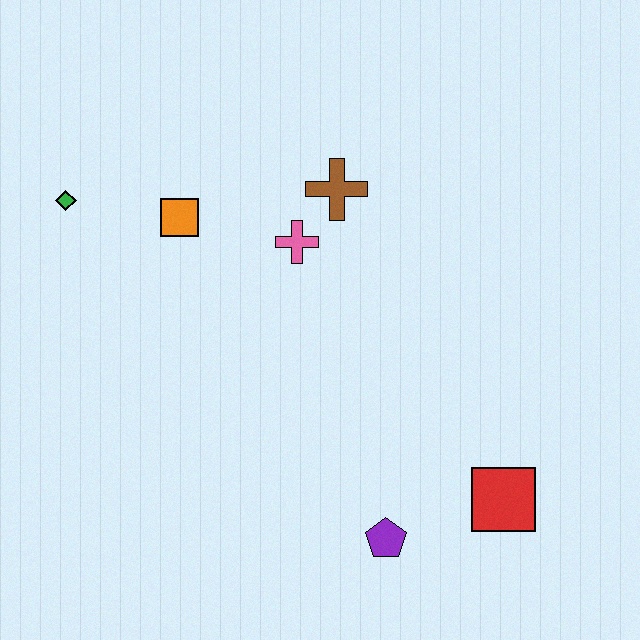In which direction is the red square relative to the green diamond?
The red square is to the right of the green diamond.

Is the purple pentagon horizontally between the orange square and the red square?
Yes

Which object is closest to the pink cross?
The brown cross is closest to the pink cross.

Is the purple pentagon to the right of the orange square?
Yes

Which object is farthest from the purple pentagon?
The green diamond is farthest from the purple pentagon.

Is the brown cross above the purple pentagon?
Yes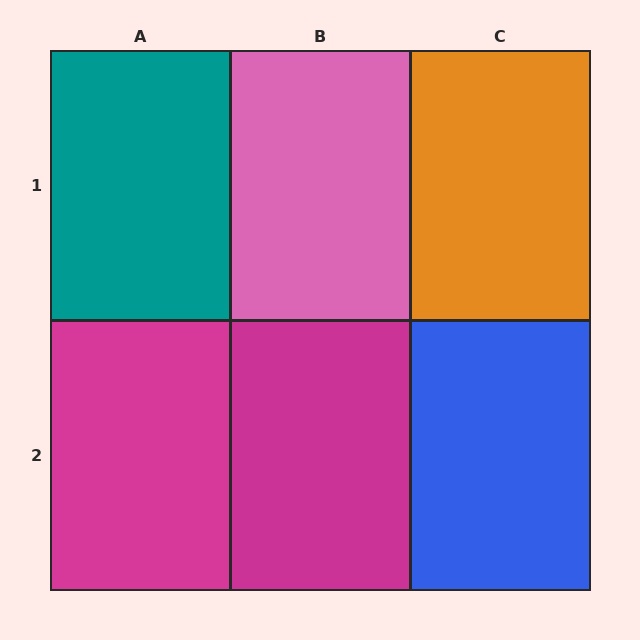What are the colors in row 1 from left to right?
Teal, pink, orange.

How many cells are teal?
1 cell is teal.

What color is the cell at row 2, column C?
Blue.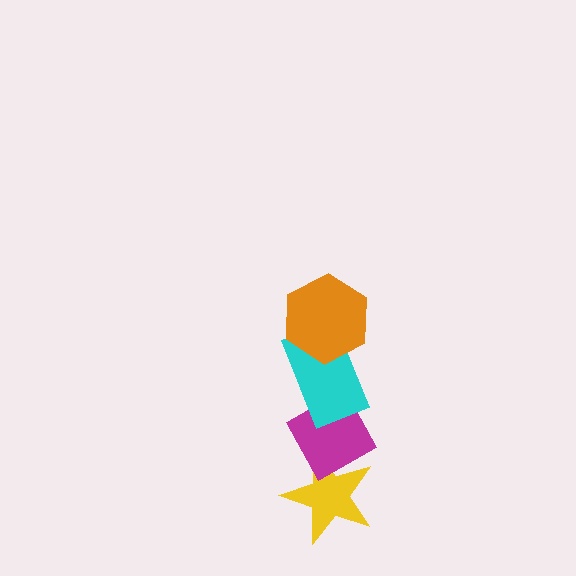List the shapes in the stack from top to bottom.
From top to bottom: the orange hexagon, the cyan rectangle, the magenta diamond, the yellow star.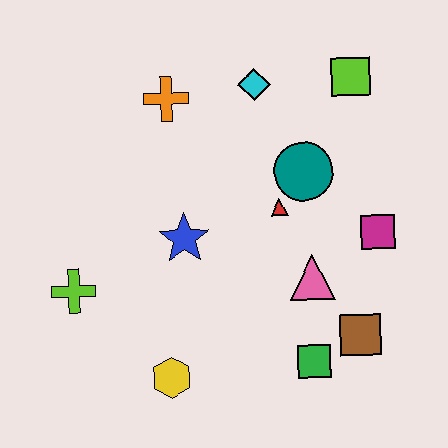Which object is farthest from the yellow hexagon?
The lime square is farthest from the yellow hexagon.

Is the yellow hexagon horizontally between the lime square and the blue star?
No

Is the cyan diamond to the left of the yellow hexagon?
No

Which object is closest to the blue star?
The red triangle is closest to the blue star.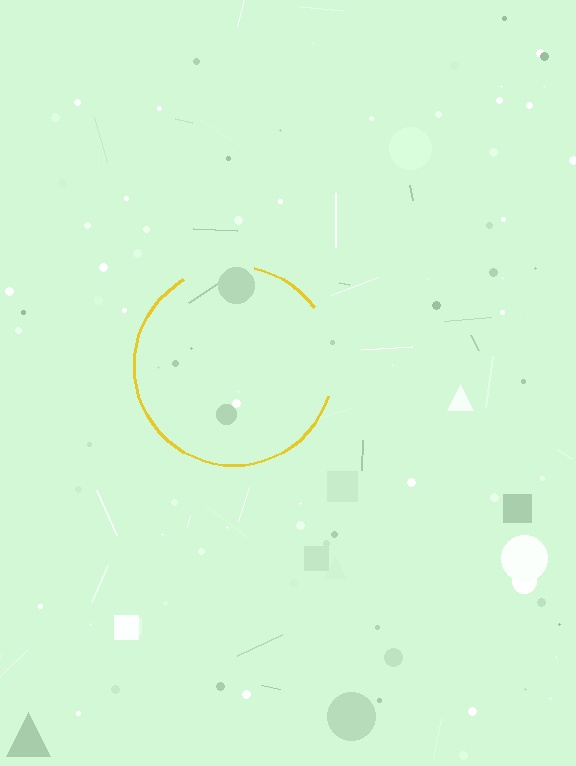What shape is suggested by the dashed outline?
The dashed outline suggests a circle.